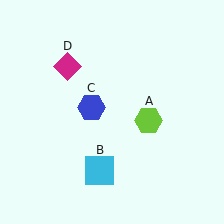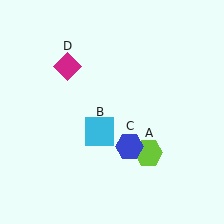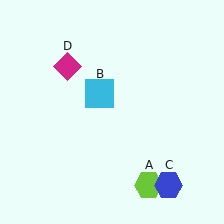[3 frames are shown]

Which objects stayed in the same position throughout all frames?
Magenta diamond (object D) remained stationary.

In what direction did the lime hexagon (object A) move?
The lime hexagon (object A) moved down.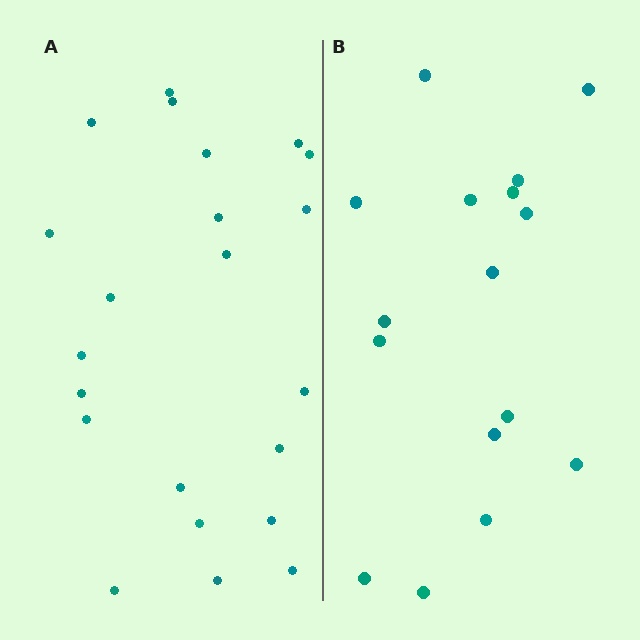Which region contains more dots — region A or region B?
Region A (the left region) has more dots.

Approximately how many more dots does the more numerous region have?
Region A has about 6 more dots than region B.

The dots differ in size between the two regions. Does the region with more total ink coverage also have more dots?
No. Region B has more total ink coverage because its dots are larger, but region A actually contains more individual dots. Total area can be misleading — the number of items is what matters here.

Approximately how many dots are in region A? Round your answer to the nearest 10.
About 20 dots. (The exact count is 22, which rounds to 20.)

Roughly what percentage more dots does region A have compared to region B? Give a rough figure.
About 40% more.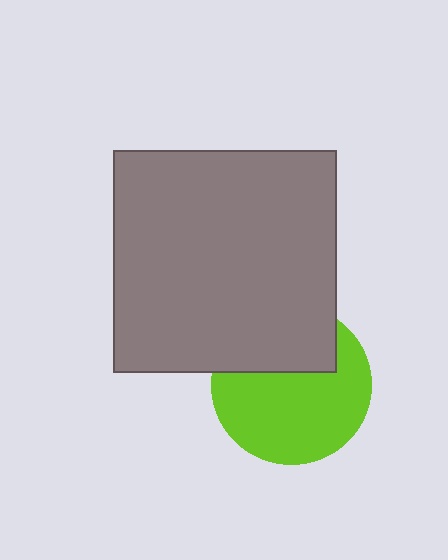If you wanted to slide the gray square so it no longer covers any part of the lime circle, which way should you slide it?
Slide it up — that is the most direct way to separate the two shapes.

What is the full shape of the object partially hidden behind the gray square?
The partially hidden object is a lime circle.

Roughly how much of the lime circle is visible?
Most of it is visible (roughly 65%).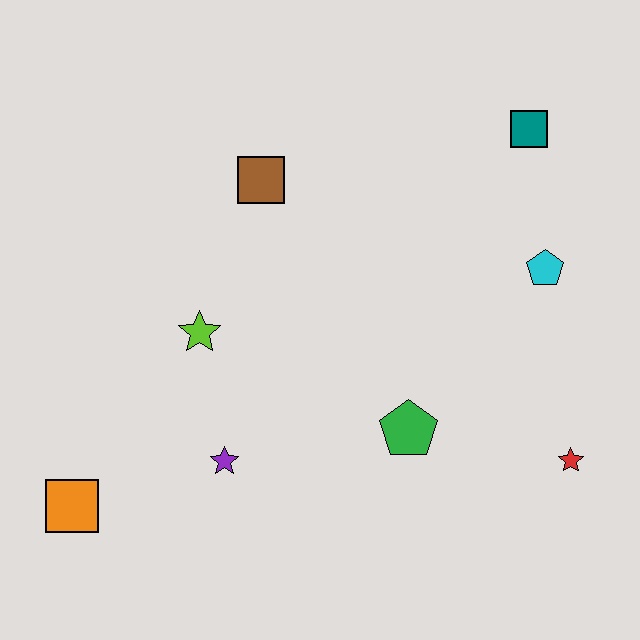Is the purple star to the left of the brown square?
Yes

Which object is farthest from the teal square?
The orange square is farthest from the teal square.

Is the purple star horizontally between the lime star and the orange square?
No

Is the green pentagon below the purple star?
No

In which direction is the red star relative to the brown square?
The red star is to the right of the brown square.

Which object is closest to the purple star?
The lime star is closest to the purple star.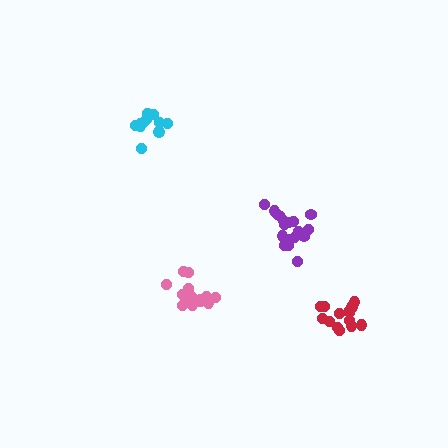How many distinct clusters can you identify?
There are 4 distinct clusters.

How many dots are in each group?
Group 1: 15 dots, Group 2: 14 dots, Group 3: 17 dots, Group 4: 12 dots (58 total).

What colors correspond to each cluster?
The clusters are colored: pink, red, purple, cyan.